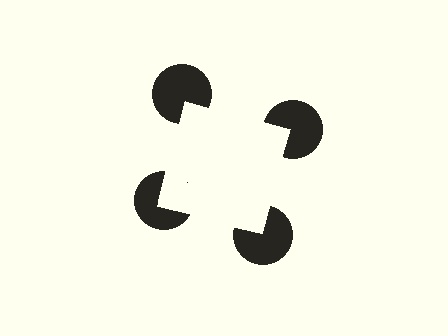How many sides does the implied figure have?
4 sides.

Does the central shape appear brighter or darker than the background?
It typically appears slightly brighter than the background, even though no actual brightness change is drawn.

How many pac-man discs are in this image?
There are 4 — one at each vertex of the illusory square.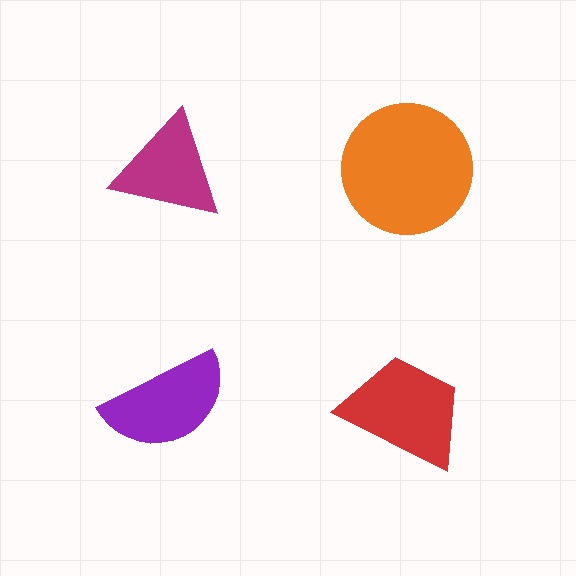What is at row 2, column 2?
A red trapezoid.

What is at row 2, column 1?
A purple semicircle.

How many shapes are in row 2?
2 shapes.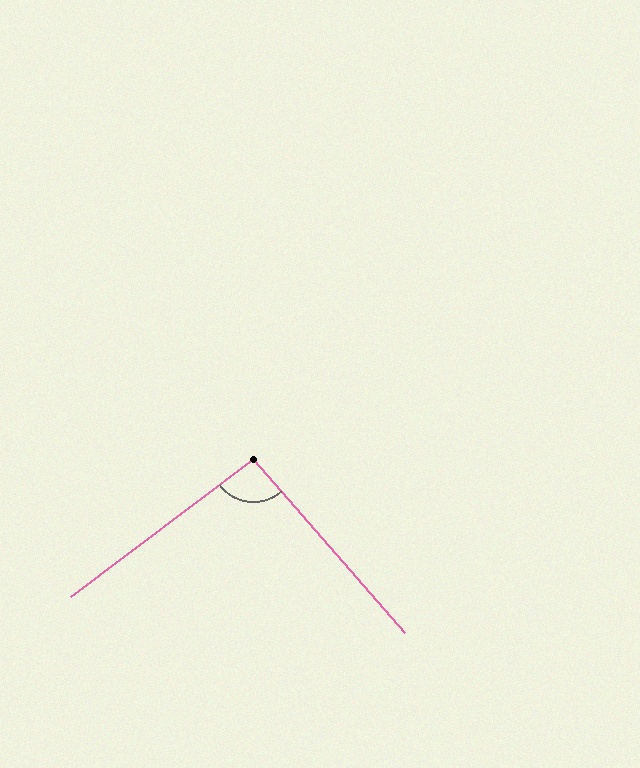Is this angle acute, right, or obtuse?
It is approximately a right angle.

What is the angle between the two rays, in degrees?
Approximately 94 degrees.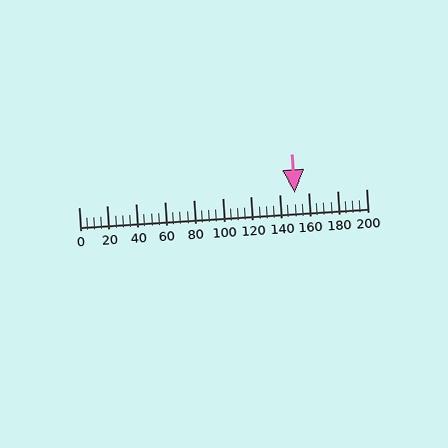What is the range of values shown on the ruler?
The ruler shows values from 0 to 200.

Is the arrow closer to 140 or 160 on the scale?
The arrow is closer to 160.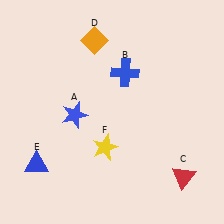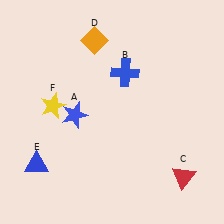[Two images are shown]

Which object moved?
The yellow star (F) moved left.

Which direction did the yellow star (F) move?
The yellow star (F) moved left.